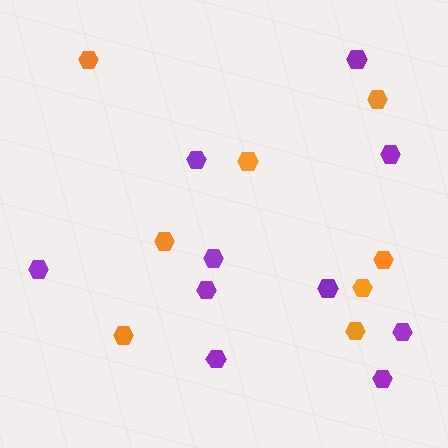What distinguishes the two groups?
There are 2 groups: one group of purple hexagons (10) and one group of orange hexagons (8).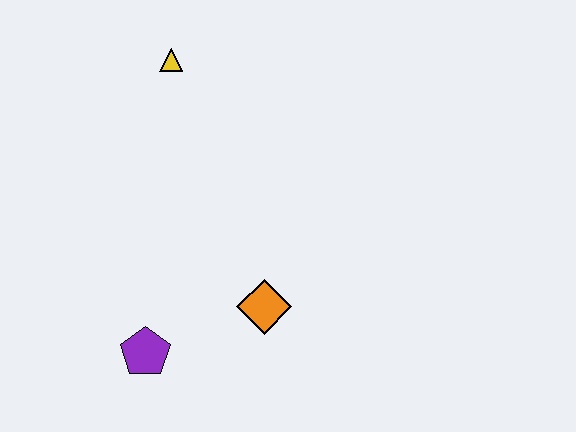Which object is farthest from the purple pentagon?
The yellow triangle is farthest from the purple pentagon.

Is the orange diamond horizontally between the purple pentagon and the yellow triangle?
No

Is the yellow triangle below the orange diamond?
No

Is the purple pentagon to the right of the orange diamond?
No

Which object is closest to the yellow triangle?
The orange diamond is closest to the yellow triangle.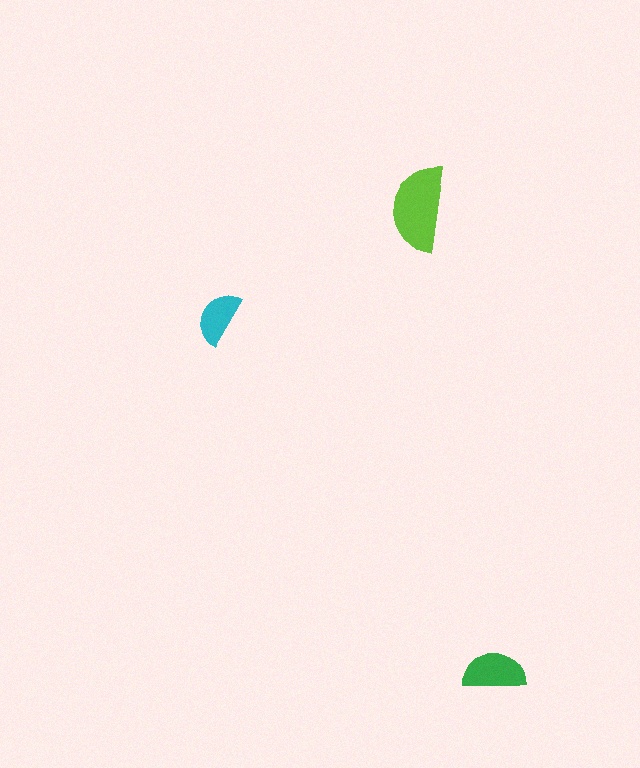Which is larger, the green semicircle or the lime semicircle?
The lime one.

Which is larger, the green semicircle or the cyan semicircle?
The green one.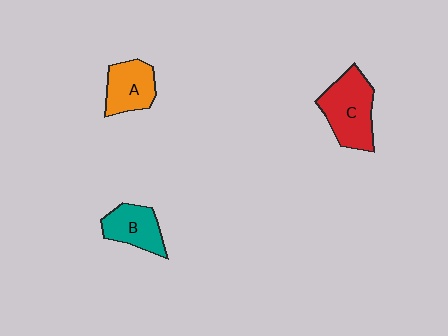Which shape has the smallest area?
Shape B (teal).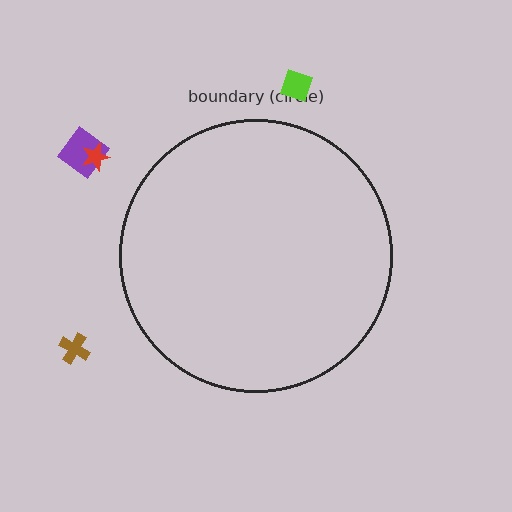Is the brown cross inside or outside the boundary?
Outside.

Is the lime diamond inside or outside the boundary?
Outside.